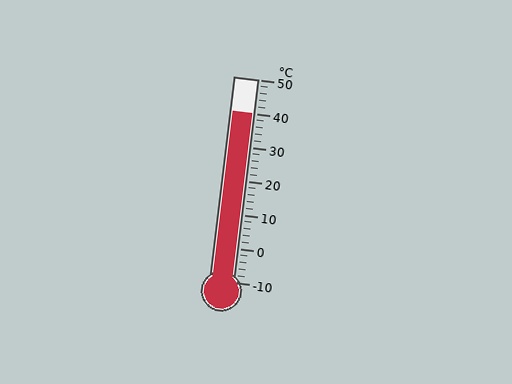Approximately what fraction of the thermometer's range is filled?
The thermometer is filled to approximately 85% of its range.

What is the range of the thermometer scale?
The thermometer scale ranges from -10°C to 50°C.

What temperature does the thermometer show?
The thermometer shows approximately 40°C.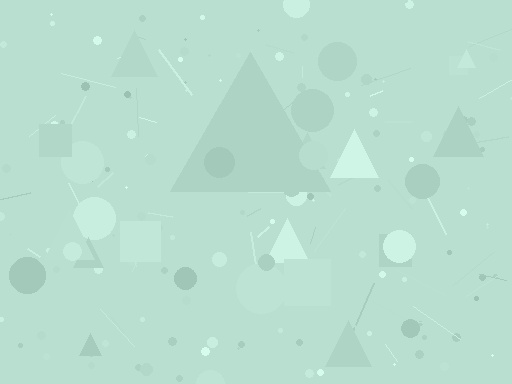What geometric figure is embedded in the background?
A triangle is embedded in the background.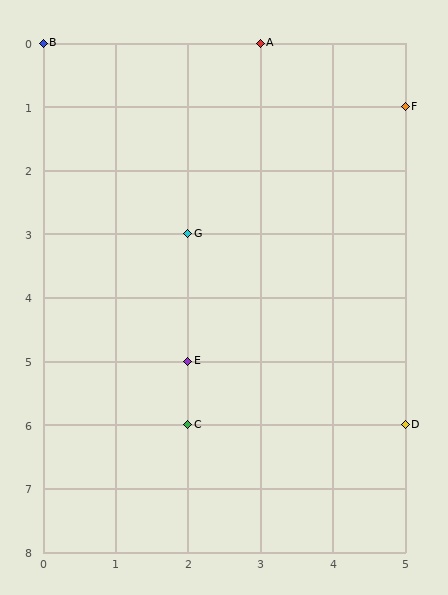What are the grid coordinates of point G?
Point G is at grid coordinates (2, 3).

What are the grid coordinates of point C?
Point C is at grid coordinates (2, 6).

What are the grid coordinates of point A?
Point A is at grid coordinates (3, 0).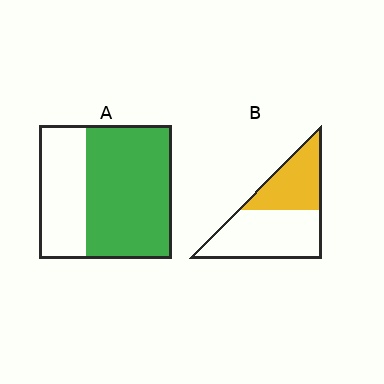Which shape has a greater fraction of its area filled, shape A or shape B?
Shape A.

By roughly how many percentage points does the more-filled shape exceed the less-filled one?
By roughly 25 percentage points (A over B).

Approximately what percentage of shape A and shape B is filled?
A is approximately 65% and B is approximately 40%.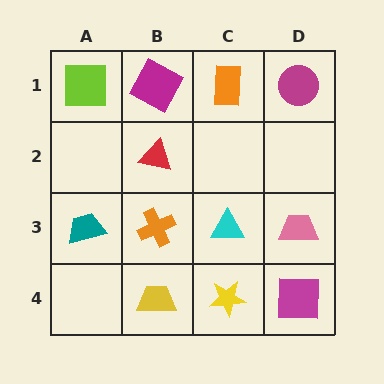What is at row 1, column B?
A magenta square.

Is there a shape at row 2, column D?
No, that cell is empty.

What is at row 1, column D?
A magenta circle.